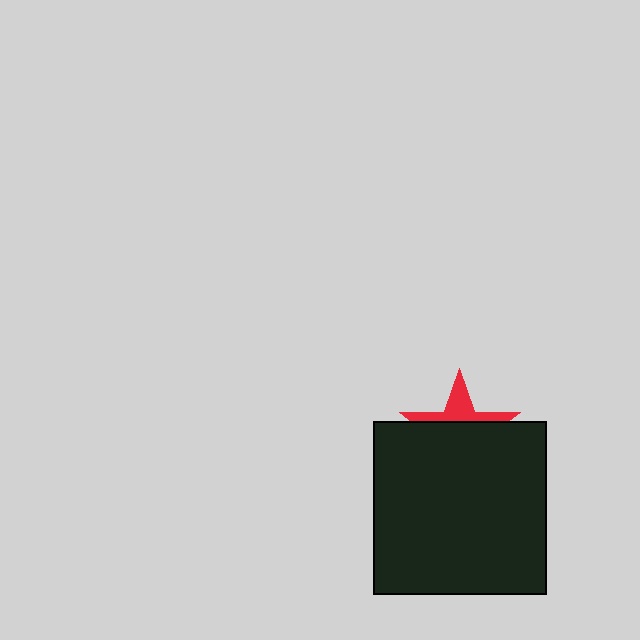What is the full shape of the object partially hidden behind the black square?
The partially hidden object is a red star.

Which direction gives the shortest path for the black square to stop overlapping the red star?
Moving down gives the shortest separation.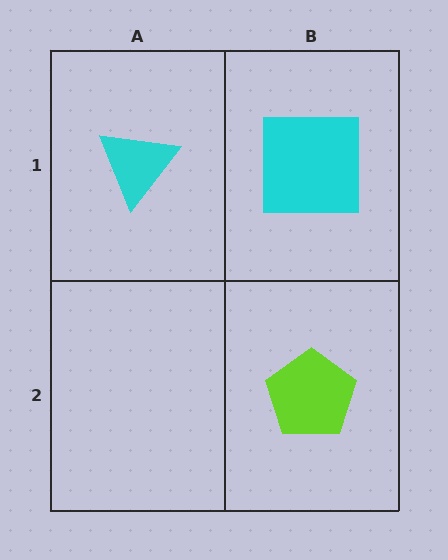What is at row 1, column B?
A cyan square.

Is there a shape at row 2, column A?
No, that cell is empty.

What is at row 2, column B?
A lime pentagon.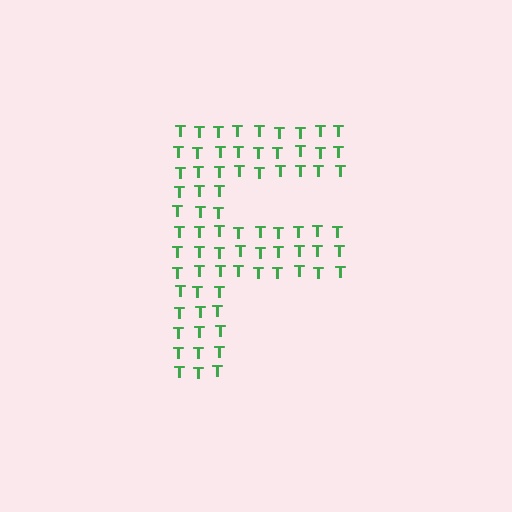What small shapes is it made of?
It is made of small letter T's.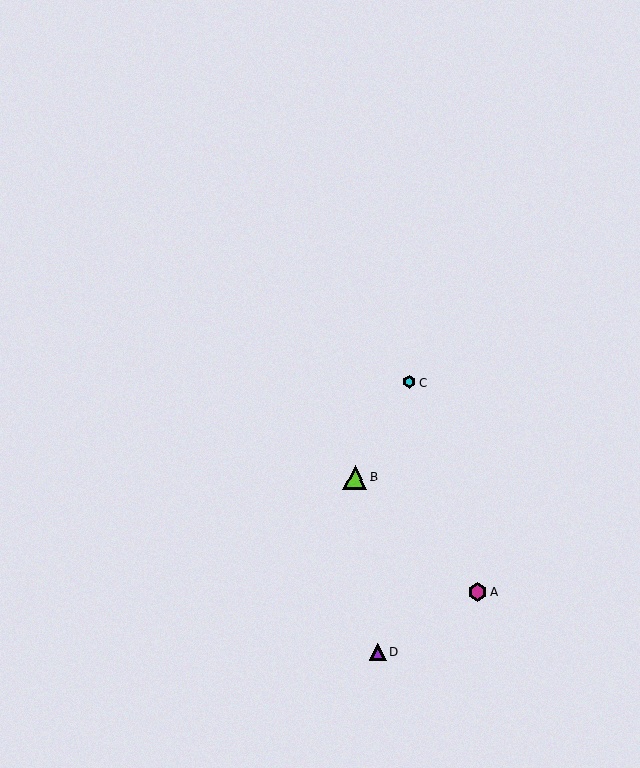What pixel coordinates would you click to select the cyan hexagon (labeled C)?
Click at (409, 382) to select the cyan hexagon C.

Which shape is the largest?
The lime triangle (labeled B) is the largest.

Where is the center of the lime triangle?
The center of the lime triangle is at (355, 477).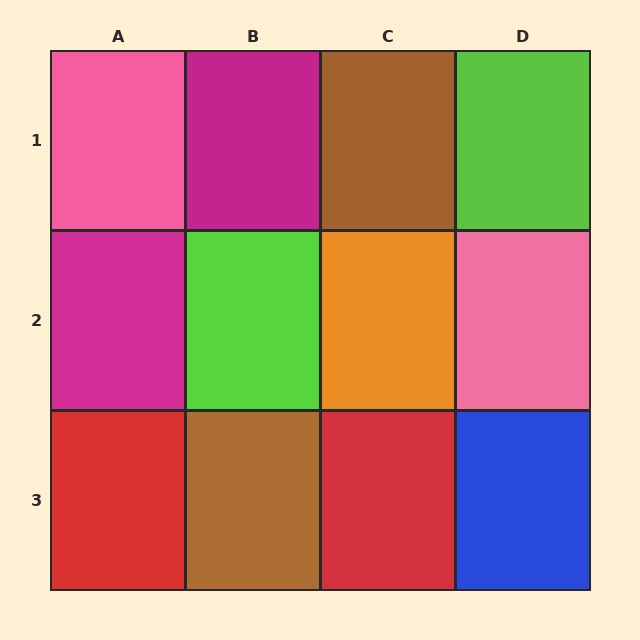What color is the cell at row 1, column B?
Magenta.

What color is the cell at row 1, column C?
Brown.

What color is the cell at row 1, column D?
Lime.